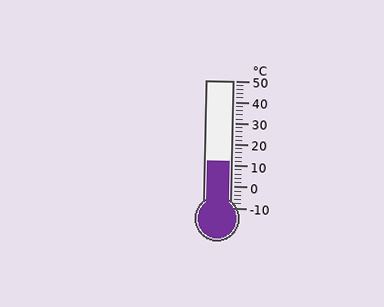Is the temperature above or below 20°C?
The temperature is below 20°C.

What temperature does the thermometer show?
The thermometer shows approximately 12°C.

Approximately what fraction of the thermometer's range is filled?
The thermometer is filled to approximately 35% of its range.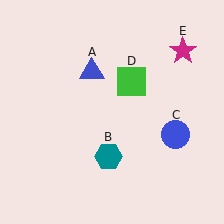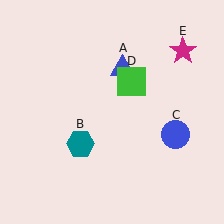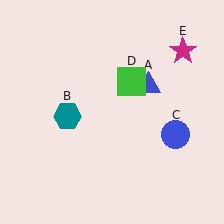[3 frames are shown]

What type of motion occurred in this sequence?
The blue triangle (object A), teal hexagon (object B) rotated clockwise around the center of the scene.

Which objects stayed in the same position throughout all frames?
Blue circle (object C) and green square (object D) and magenta star (object E) remained stationary.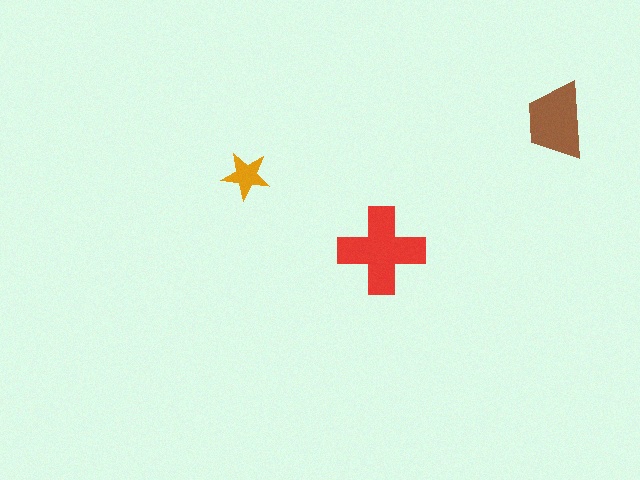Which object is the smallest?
The orange star.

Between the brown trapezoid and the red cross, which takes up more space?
The red cross.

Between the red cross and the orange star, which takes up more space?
The red cross.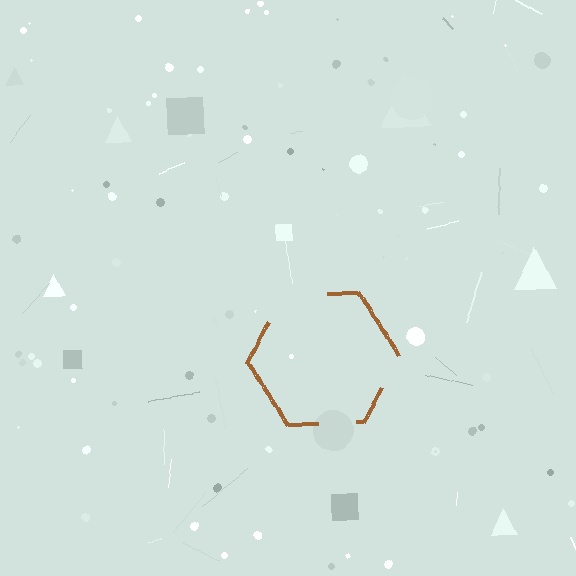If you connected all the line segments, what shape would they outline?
They would outline a hexagon.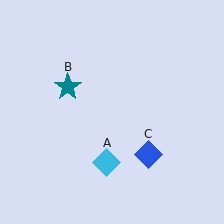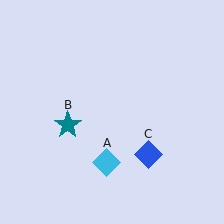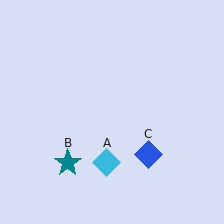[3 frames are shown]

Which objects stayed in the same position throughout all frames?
Cyan diamond (object A) and blue diamond (object C) remained stationary.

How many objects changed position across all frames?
1 object changed position: teal star (object B).